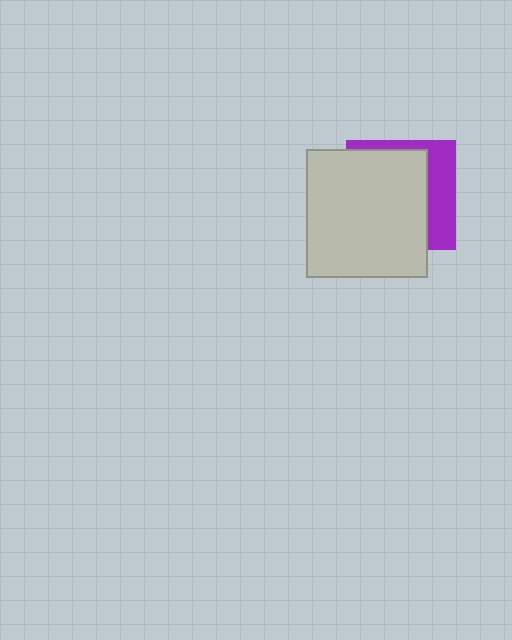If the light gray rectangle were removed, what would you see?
You would see the complete purple square.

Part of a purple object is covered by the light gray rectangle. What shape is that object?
It is a square.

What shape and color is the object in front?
The object in front is a light gray rectangle.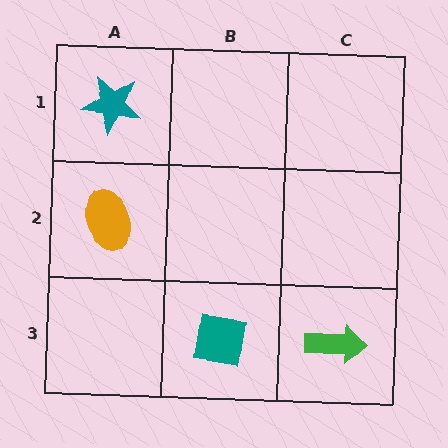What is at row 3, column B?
A teal square.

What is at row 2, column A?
An orange ellipse.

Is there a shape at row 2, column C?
No, that cell is empty.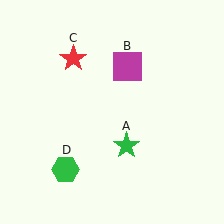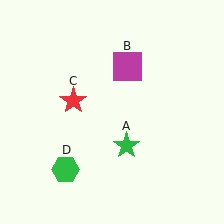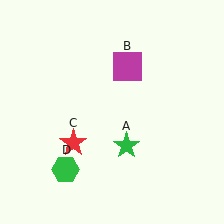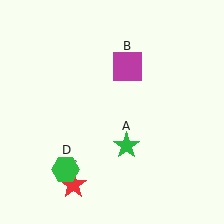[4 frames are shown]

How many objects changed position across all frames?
1 object changed position: red star (object C).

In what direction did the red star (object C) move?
The red star (object C) moved down.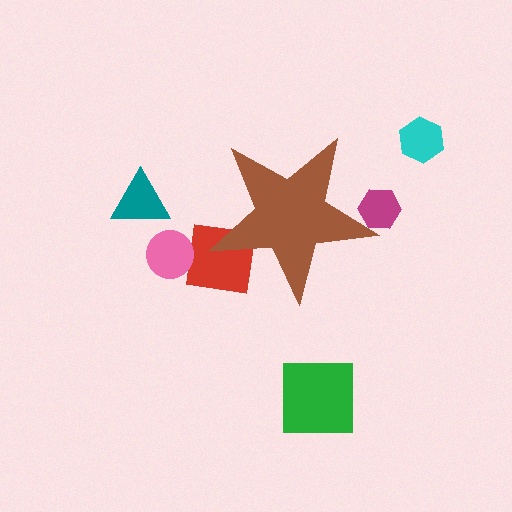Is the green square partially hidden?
No, the green square is fully visible.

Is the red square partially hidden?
Yes, the red square is partially hidden behind the brown star.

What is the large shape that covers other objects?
A brown star.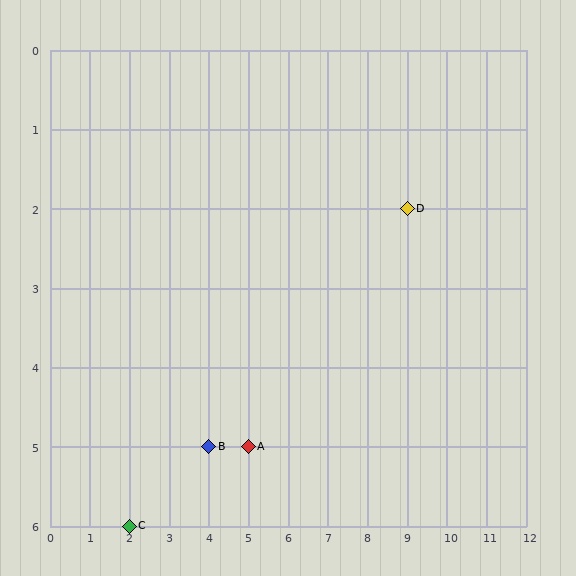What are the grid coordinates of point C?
Point C is at grid coordinates (2, 6).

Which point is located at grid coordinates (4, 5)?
Point B is at (4, 5).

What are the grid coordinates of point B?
Point B is at grid coordinates (4, 5).